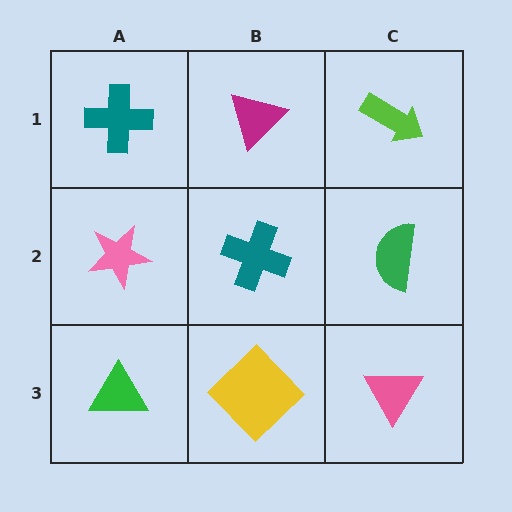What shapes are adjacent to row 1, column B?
A teal cross (row 2, column B), a teal cross (row 1, column A), a lime arrow (row 1, column C).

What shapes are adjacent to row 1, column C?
A green semicircle (row 2, column C), a magenta triangle (row 1, column B).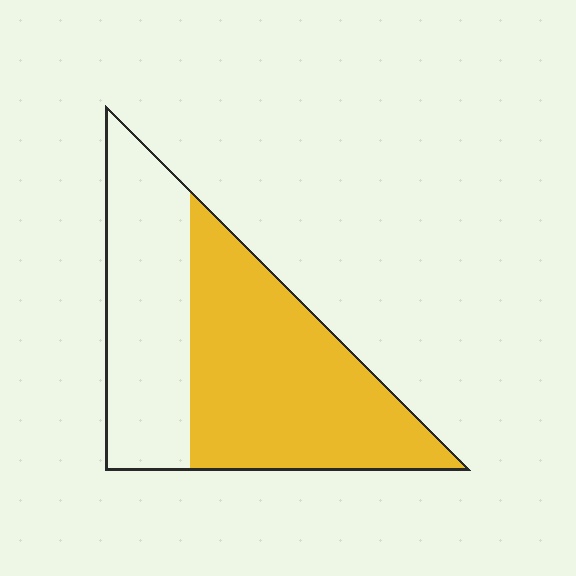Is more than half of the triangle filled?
Yes.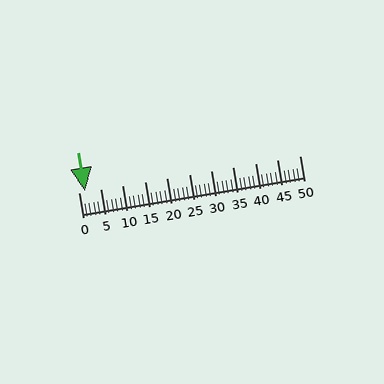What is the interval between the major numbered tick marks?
The major tick marks are spaced 5 units apart.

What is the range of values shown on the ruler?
The ruler shows values from 0 to 50.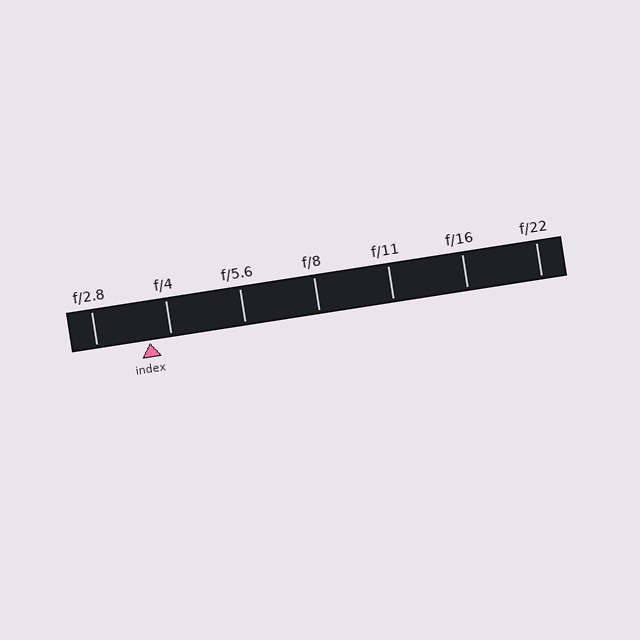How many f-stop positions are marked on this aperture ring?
There are 7 f-stop positions marked.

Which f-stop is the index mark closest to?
The index mark is closest to f/4.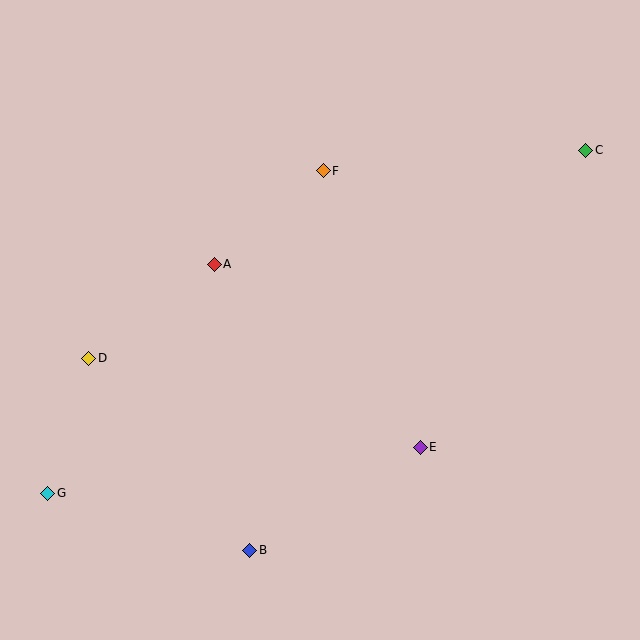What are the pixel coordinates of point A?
Point A is at (214, 264).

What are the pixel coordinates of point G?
Point G is at (48, 493).